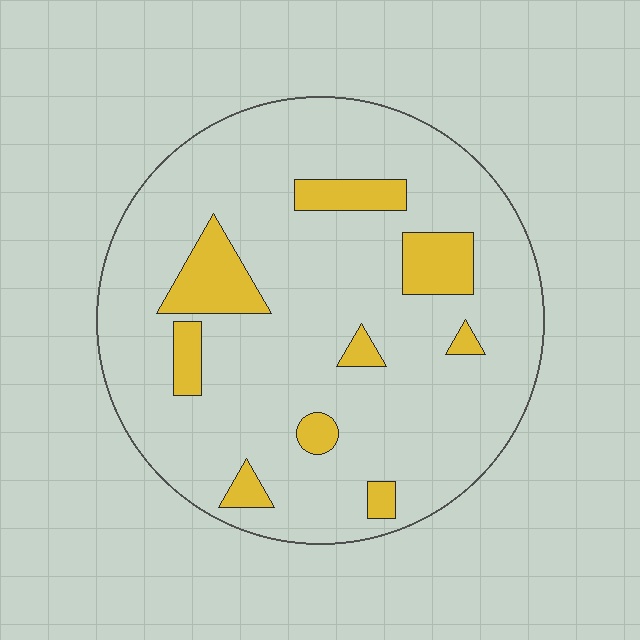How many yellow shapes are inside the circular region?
9.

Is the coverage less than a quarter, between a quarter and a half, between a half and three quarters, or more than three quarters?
Less than a quarter.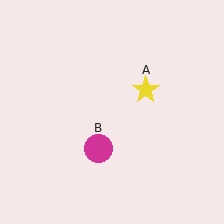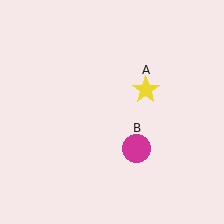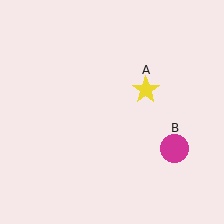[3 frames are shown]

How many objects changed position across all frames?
1 object changed position: magenta circle (object B).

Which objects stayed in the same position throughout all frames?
Yellow star (object A) remained stationary.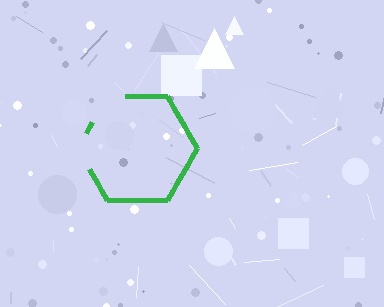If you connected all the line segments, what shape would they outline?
They would outline a hexagon.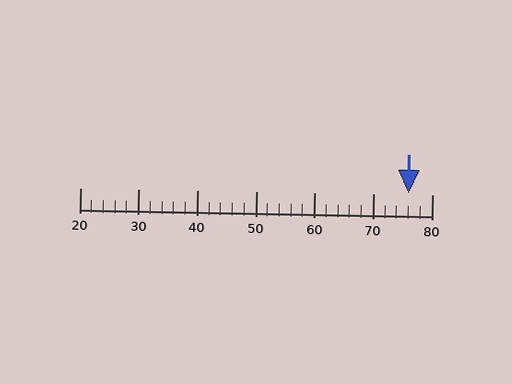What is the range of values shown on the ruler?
The ruler shows values from 20 to 80.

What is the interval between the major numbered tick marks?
The major tick marks are spaced 10 units apart.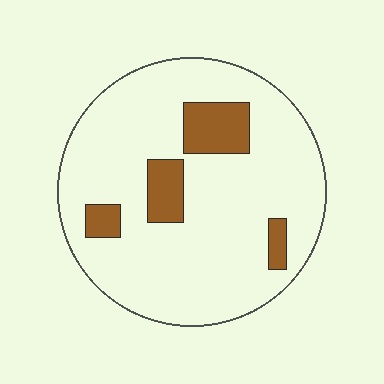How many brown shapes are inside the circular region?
4.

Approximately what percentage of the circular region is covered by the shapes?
Approximately 15%.